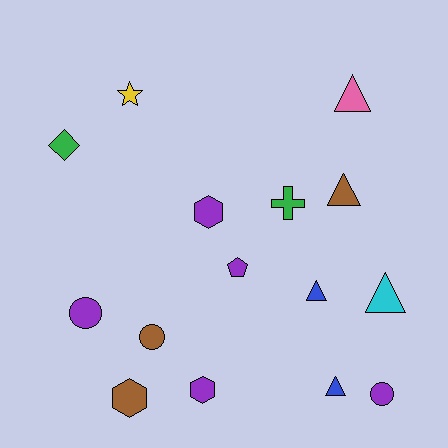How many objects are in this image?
There are 15 objects.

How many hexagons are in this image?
There are 3 hexagons.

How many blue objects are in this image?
There are 2 blue objects.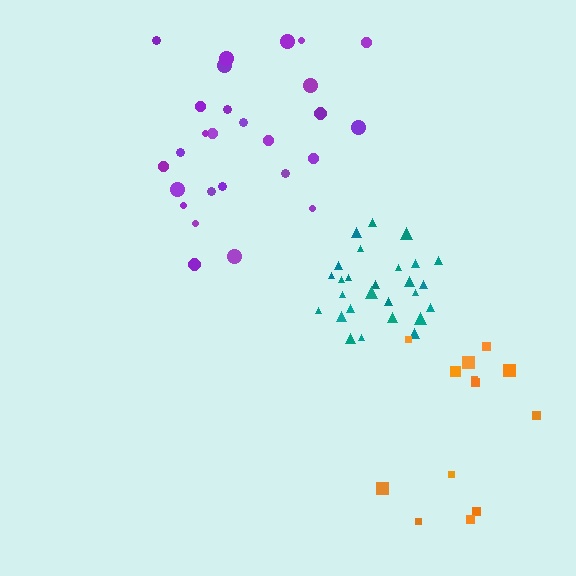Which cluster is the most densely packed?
Teal.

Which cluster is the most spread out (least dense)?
Orange.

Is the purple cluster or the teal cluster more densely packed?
Teal.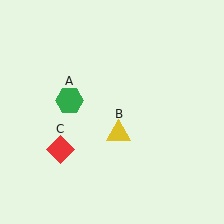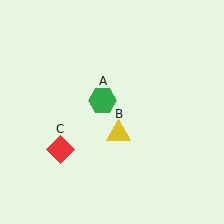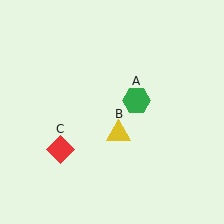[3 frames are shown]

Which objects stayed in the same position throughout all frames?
Yellow triangle (object B) and red diamond (object C) remained stationary.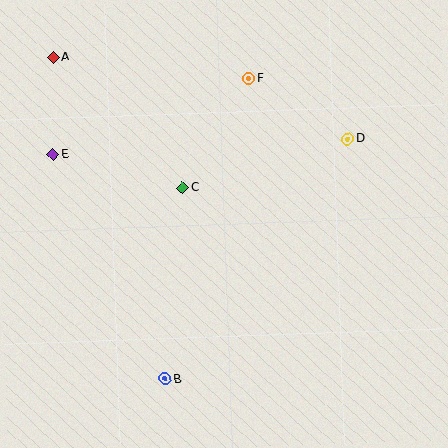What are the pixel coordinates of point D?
Point D is at (348, 139).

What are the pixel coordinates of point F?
Point F is at (249, 78).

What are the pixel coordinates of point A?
Point A is at (53, 57).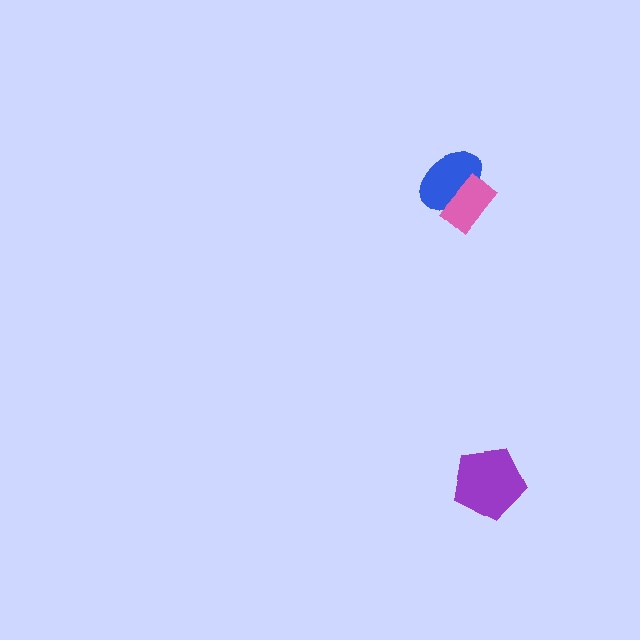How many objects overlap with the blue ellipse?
1 object overlaps with the blue ellipse.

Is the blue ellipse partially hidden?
Yes, it is partially covered by another shape.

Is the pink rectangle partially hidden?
No, no other shape covers it.